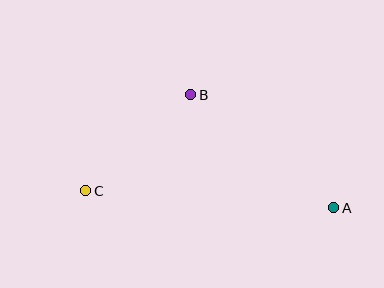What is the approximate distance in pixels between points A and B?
The distance between A and B is approximately 182 pixels.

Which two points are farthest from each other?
Points A and C are farthest from each other.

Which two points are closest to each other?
Points B and C are closest to each other.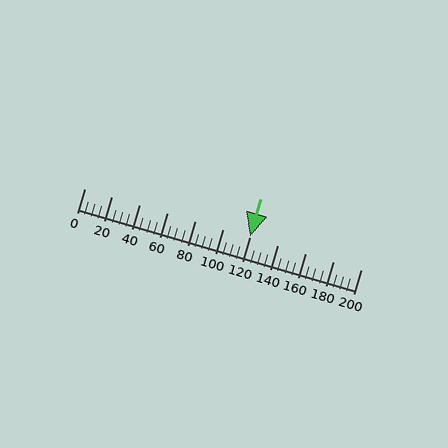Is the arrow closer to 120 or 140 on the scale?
The arrow is closer to 120.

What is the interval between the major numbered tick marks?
The major tick marks are spaced 20 units apart.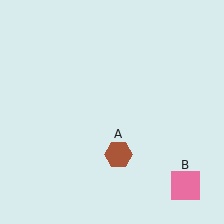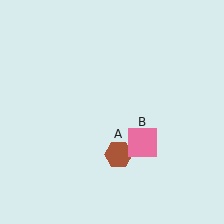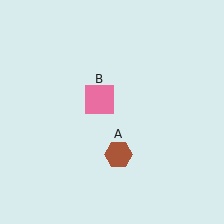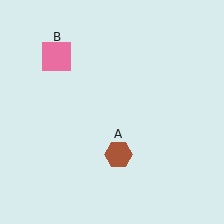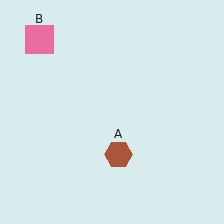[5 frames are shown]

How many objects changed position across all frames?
1 object changed position: pink square (object B).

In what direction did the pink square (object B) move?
The pink square (object B) moved up and to the left.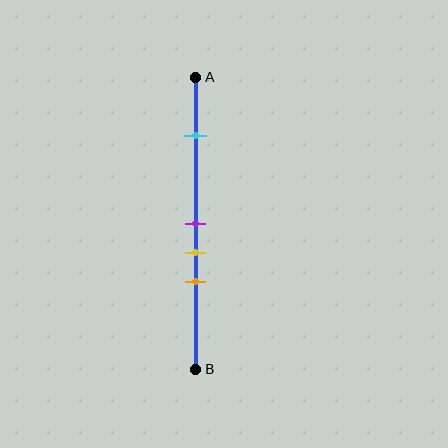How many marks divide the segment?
There are 4 marks dividing the segment.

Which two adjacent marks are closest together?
The purple and yellow marks are the closest adjacent pair.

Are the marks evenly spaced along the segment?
No, the marks are not evenly spaced.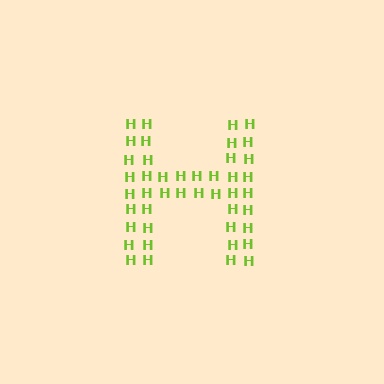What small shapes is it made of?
It is made of small letter H's.